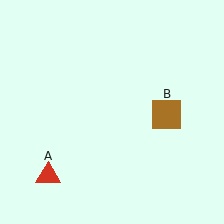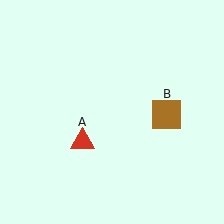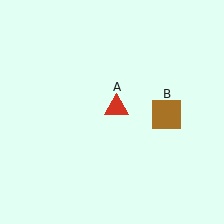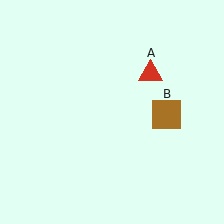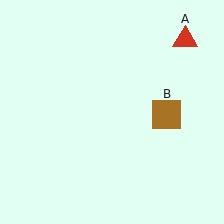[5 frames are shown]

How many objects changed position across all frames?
1 object changed position: red triangle (object A).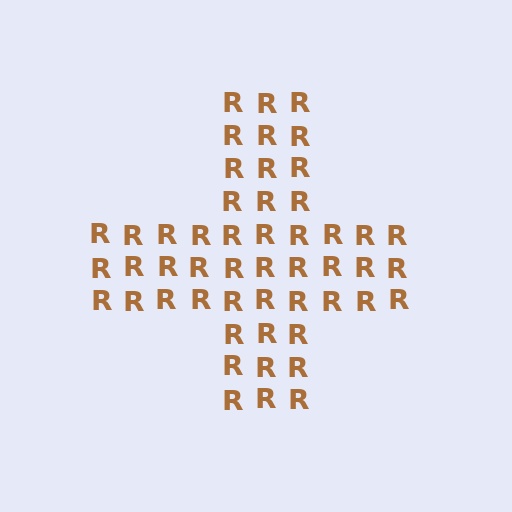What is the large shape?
The large shape is a cross.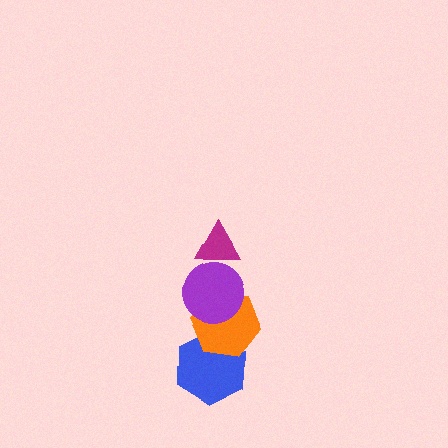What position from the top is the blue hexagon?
The blue hexagon is 4th from the top.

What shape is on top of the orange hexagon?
The purple circle is on top of the orange hexagon.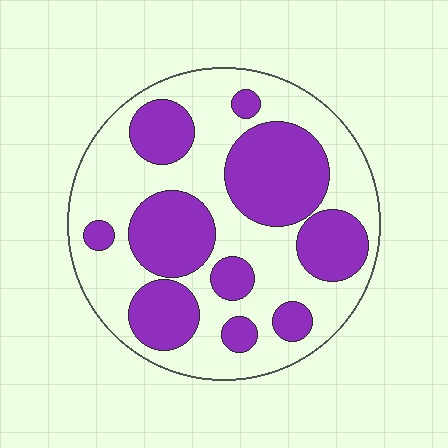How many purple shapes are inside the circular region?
10.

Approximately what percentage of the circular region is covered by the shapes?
Approximately 40%.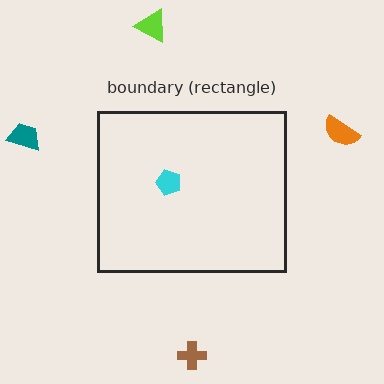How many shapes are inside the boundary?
1 inside, 4 outside.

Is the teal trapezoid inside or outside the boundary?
Outside.